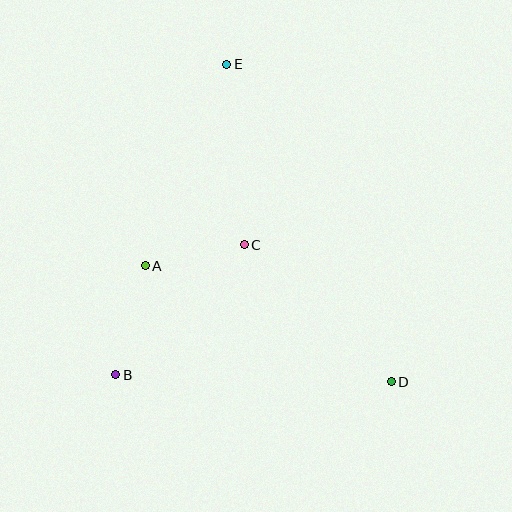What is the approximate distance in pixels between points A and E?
The distance between A and E is approximately 217 pixels.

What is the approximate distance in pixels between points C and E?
The distance between C and E is approximately 181 pixels.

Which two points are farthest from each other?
Points D and E are farthest from each other.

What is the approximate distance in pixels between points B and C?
The distance between B and C is approximately 183 pixels.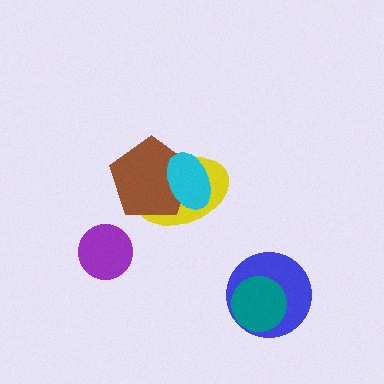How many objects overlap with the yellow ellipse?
2 objects overlap with the yellow ellipse.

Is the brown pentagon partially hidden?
Yes, it is partially covered by another shape.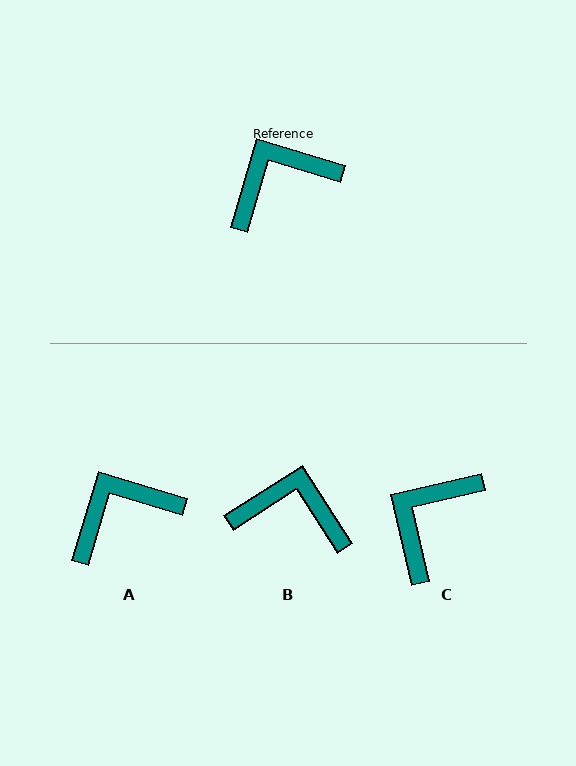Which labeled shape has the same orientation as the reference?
A.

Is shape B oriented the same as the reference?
No, it is off by about 41 degrees.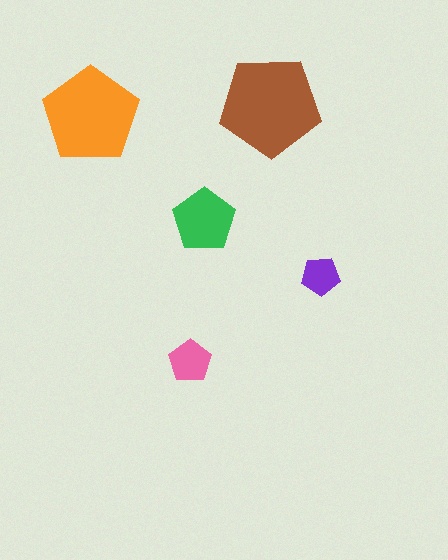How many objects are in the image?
There are 5 objects in the image.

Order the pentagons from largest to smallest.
the brown one, the orange one, the green one, the pink one, the purple one.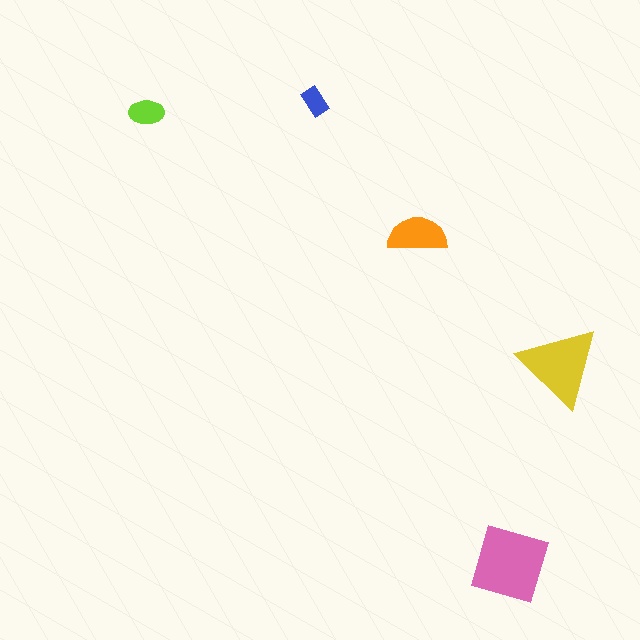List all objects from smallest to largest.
The blue rectangle, the lime ellipse, the orange semicircle, the yellow triangle, the pink square.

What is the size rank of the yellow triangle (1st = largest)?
2nd.